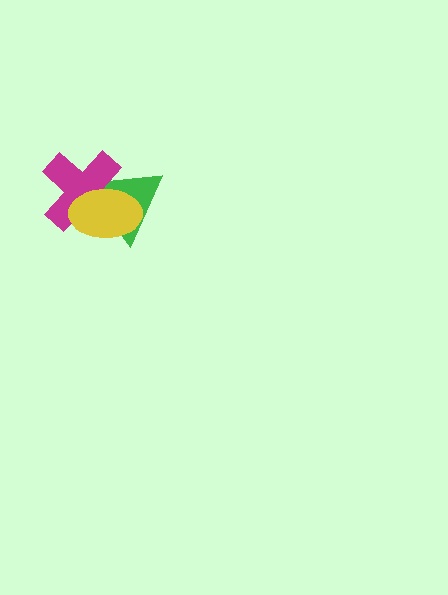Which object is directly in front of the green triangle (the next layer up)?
The magenta cross is directly in front of the green triangle.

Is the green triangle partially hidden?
Yes, it is partially covered by another shape.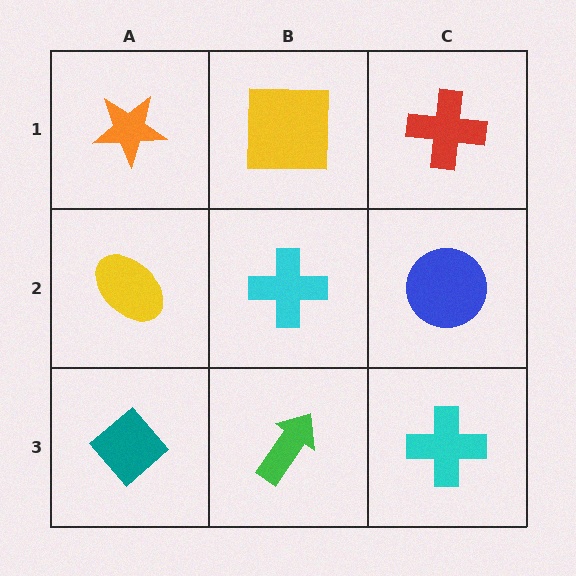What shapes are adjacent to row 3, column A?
A yellow ellipse (row 2, column A), a green arrow (row 3, column B).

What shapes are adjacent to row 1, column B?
A cyan cross (row 2, column B), an orange star (row 1, column A), a red cross (row 1, column C).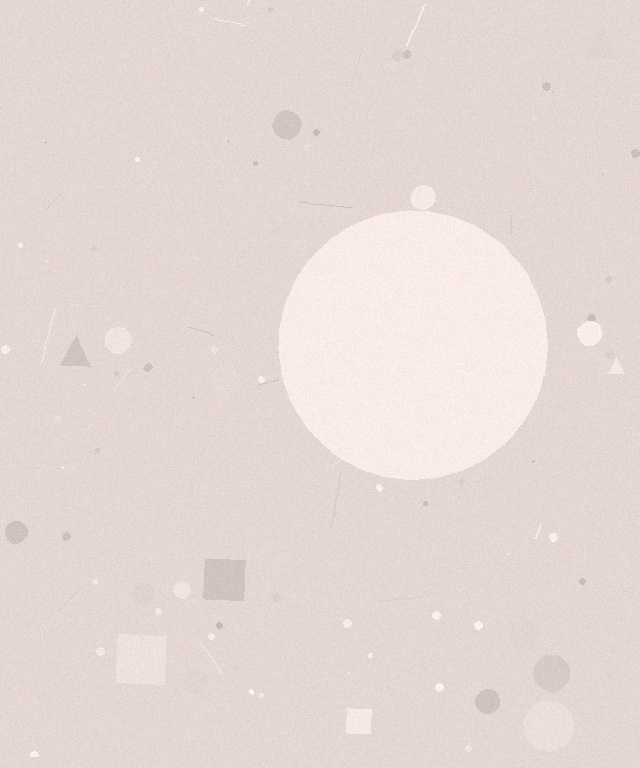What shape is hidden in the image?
A circle is hidden in the image.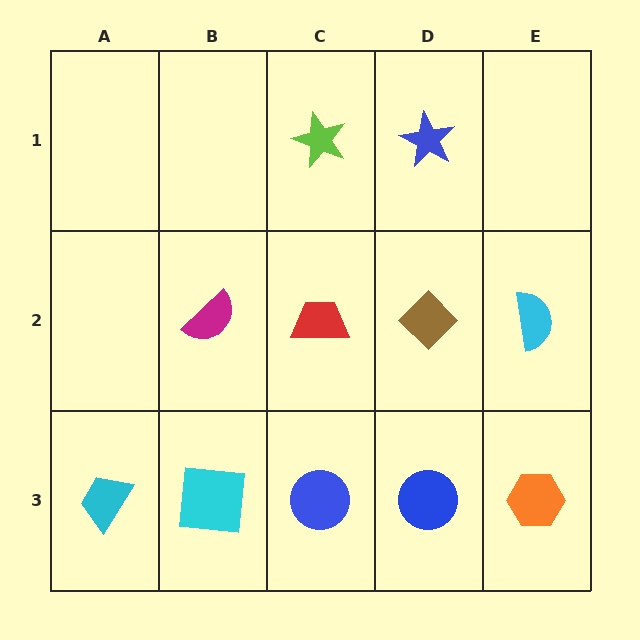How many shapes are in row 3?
5 shapes.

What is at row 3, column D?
A blue circle.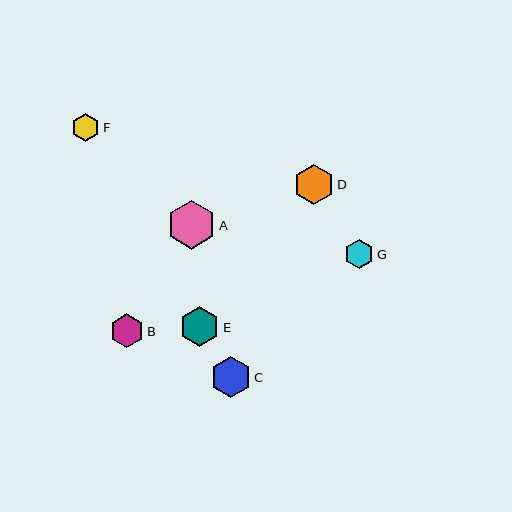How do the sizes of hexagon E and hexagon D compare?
Hexagon E and hexagon D are approximately the same size.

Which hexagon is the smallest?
Hexagon F is the smallest with a size of approximately 29 pixels.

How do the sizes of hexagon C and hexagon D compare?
Hexagon C and hexagon D are approximately the same size.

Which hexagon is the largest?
Hexagon A is the largest with a size of approximately 49 pixels.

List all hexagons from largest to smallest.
From largest to smallest: A, C, E, D, B, G, F.